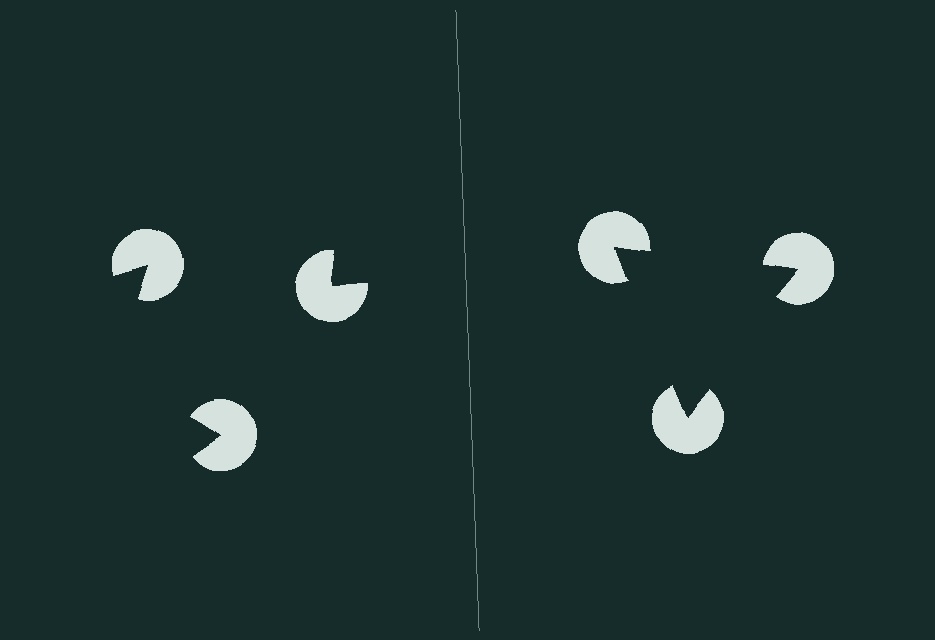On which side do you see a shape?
An illusory triangle appears on the right side. On the left side the wedge cuts are rotated, so no coherent shape forms.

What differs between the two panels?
The pac-man discs are positioned identically on both sides; only the wedge orientations differ. On the right they align to a triangle; on the left they are misaligned.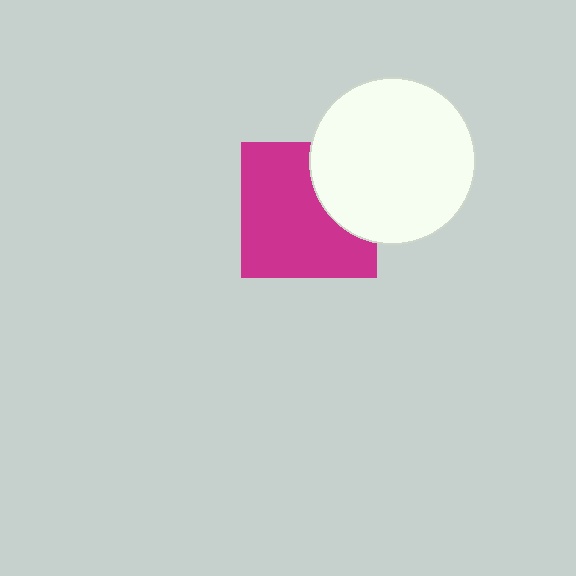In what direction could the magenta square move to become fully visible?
The magenta square could move left. That would shift it out from behind the white circle entirely.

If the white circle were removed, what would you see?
You would see the complete magenta square.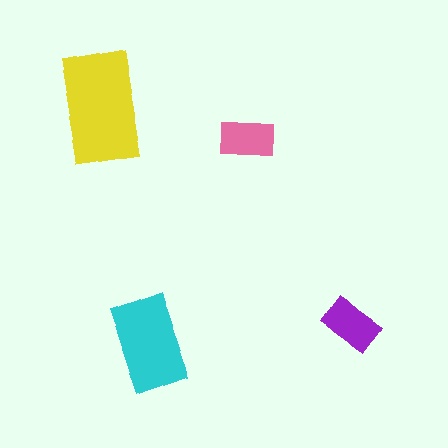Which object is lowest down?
The cyan rectangle is bottommost.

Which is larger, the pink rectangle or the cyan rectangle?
The cyan one.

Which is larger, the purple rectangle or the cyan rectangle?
The cyan one.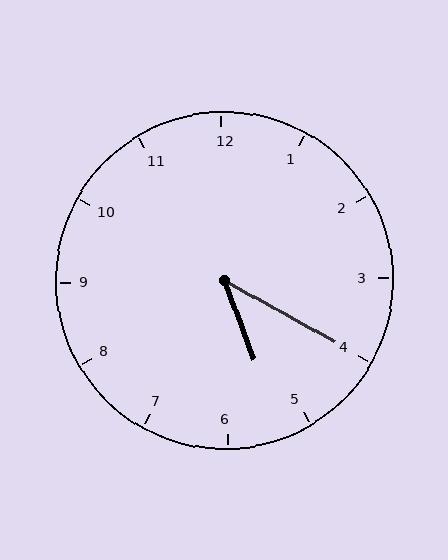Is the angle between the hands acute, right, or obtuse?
It is acute.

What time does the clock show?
5:20.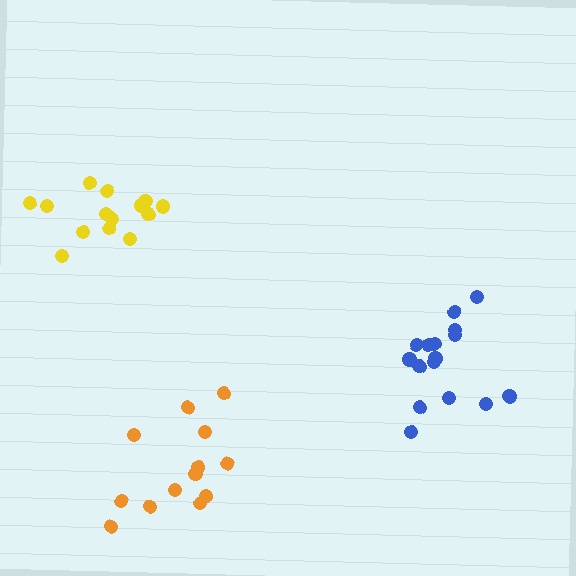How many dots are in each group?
Group 1: 17 dots, Group 2: 14 dots, Group 3: 13 dots (44 total).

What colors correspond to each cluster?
The clusters are colored: blue, yellow, orange.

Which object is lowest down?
The orange cluster is bottommost.